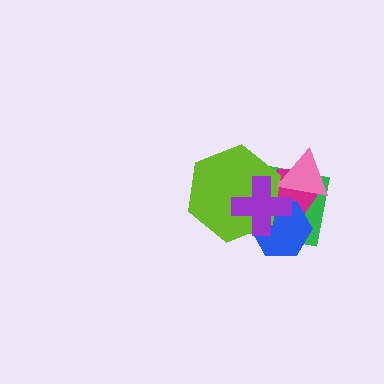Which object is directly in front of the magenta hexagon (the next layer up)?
The blue hexagon is directly in front of the magenta hexagon.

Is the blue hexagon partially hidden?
Yes, it is partially covered by another shape.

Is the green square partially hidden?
Yes, it is partially covered by another shape.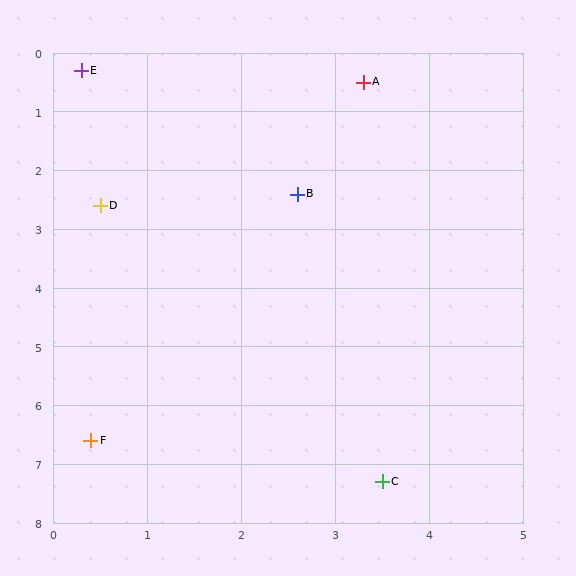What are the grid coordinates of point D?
Point D is at approximately (0.5, 2.6).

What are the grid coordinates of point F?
Point F is at approximately (0.4, 6.6).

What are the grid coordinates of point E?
Point E is at approximately (0.3, 0.3).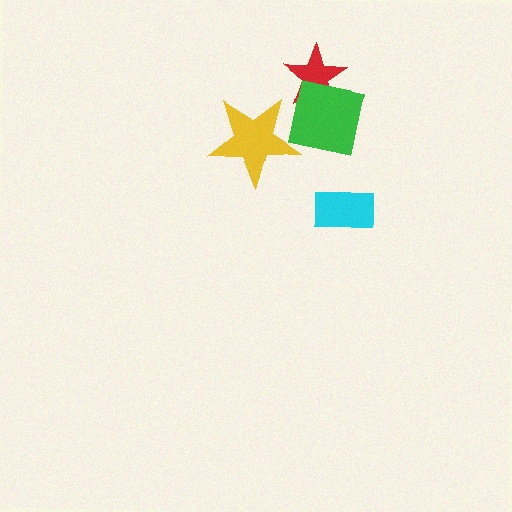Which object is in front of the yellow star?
The green square is in front of the yellow star.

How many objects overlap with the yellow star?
1 object overlaps with the yellow star.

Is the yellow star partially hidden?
Yes, it is partially covered by another shape.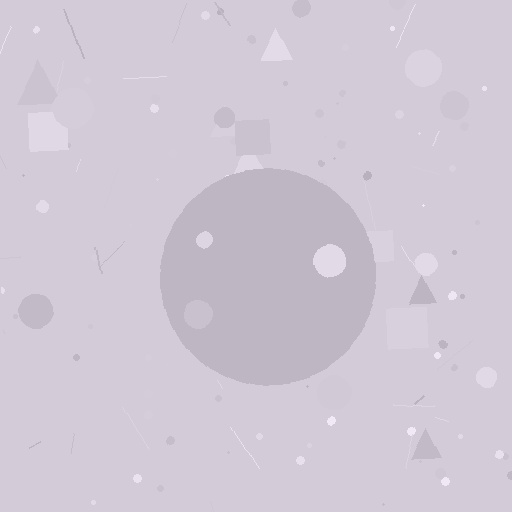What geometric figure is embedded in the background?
A circle is embedded in the background.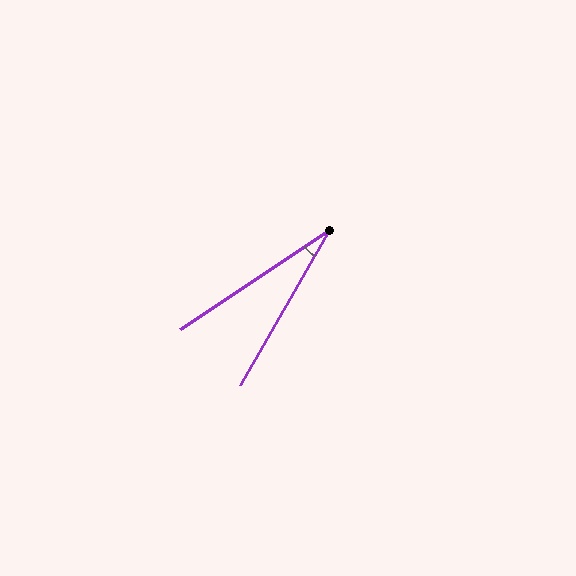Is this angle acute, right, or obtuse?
It is acute.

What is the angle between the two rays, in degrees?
Approximately 26 degrees.